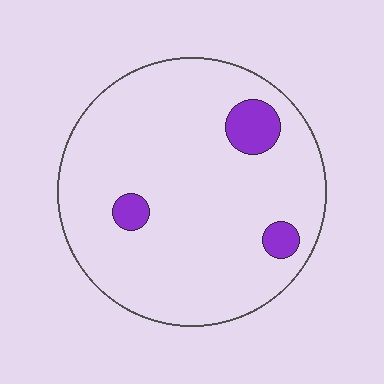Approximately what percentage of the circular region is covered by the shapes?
Approximately 10%.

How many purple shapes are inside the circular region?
3.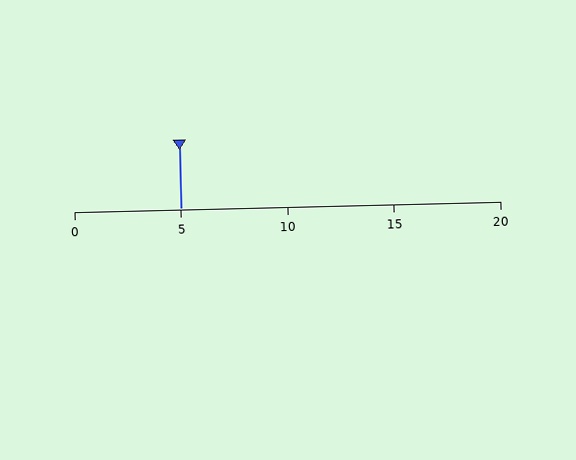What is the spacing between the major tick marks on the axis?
The major ticks are spaced 5 apart.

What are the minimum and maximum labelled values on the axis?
The axis runs from 0 to 20.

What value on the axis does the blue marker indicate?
The marker indicates approximately 5.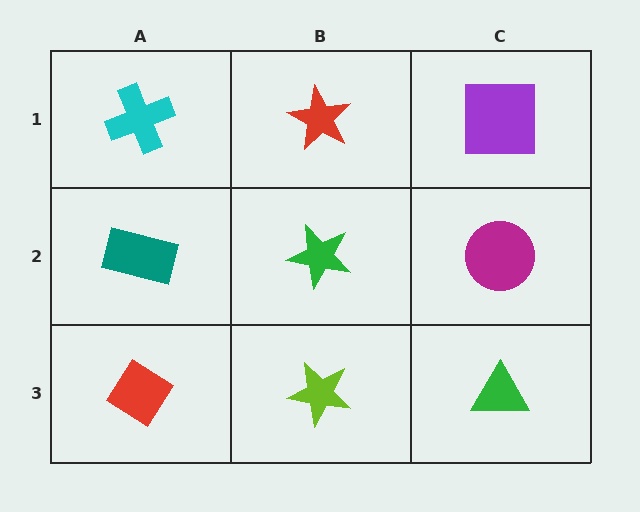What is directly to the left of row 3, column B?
A red diamond.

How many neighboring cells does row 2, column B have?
4.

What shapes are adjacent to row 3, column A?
A teal rectangle (row 2, column A), a lime star (row 3, column B).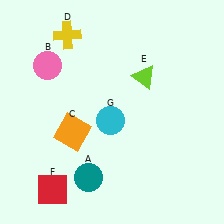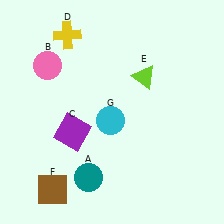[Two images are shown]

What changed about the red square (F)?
In Image 1, F is red. In Image 2, it changed to brown.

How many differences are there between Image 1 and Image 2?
There are 2 differences between the two images.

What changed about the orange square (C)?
In Image 1, C is orange. In Image 2, it changed to purple.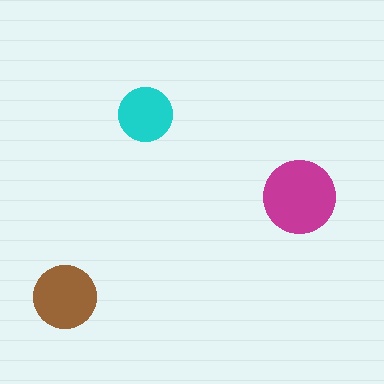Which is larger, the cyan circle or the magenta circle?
The magenta one.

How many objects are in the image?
There are 3 objects in the image.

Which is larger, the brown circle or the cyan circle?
The brown one.